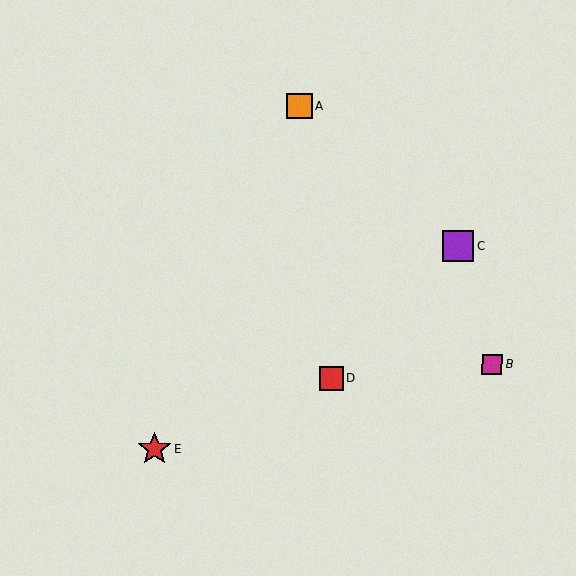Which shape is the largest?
The red star (labeled E) is the largest.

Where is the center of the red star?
The center of the red star is at (155, 449).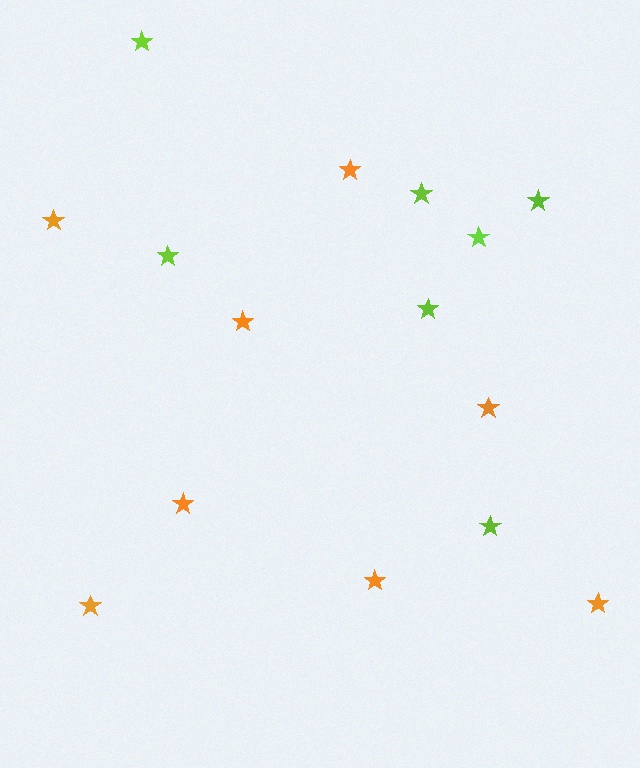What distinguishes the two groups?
There are 2 groups: one group of lime stars (7) and one group of orange stars (8).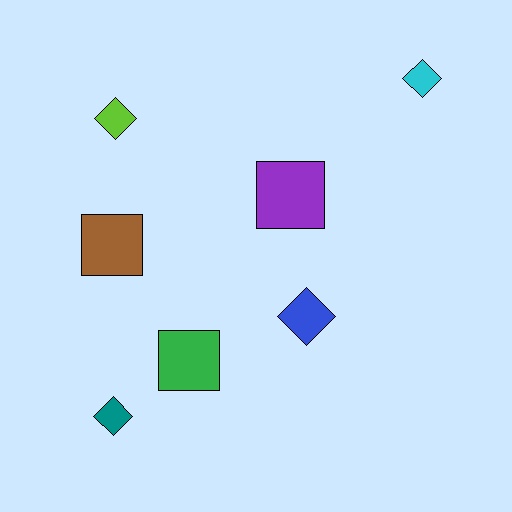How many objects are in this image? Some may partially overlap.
There are 7 objects.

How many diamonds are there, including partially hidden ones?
There are 4 diamonds.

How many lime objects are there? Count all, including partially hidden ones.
There is 1 lime object.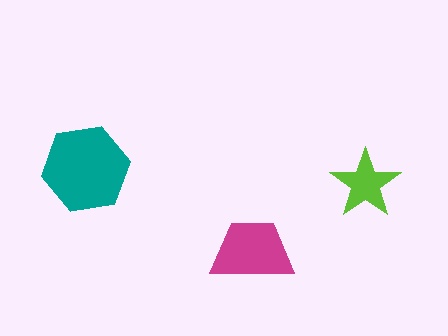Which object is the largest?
The teal hexagon.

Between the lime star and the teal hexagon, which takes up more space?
The teal hexagon.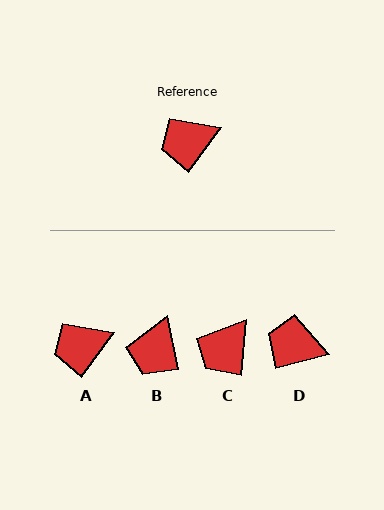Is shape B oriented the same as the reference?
No, it is off by about 48 degrees.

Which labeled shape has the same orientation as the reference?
A.